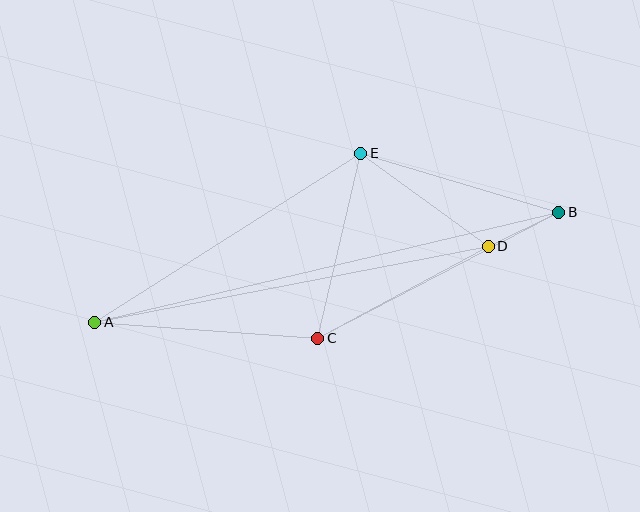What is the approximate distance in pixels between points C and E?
The distance between C and E is approximately 190 pixels.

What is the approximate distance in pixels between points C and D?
The distance between C and D is approximately 194 pixels.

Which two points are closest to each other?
Points B and D are closest to each other.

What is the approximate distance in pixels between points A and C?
The distance between A and C is approximately 223 pixels.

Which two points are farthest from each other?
Points A and B are farthest from each other.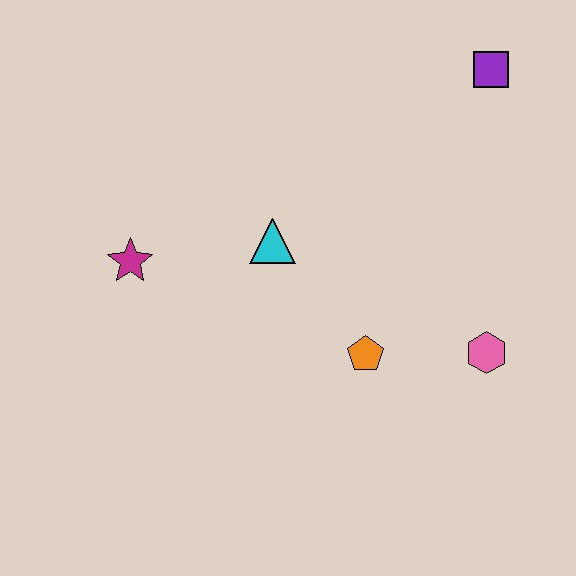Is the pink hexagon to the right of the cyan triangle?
Yes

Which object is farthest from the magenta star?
The purple square is farthest from the magenta star.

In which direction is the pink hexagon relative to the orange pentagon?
The pink hexagon is to the right of the orange pentagon.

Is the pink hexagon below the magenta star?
Yes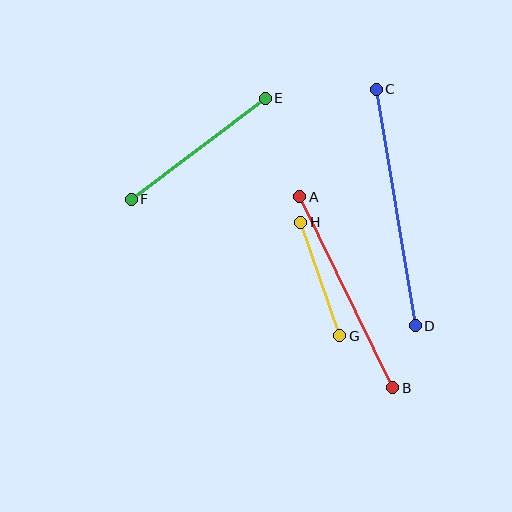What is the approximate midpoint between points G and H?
The midpoint is at approximately (320, 279) pixels.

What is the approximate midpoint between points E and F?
The midpoint is at approximately (198, 149) pixels.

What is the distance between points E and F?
The distance is approximately 168 pixels.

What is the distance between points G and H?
The distance is approximately 120 pixels.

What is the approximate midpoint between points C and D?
The midpoint is at approximately (396, 208) pixels.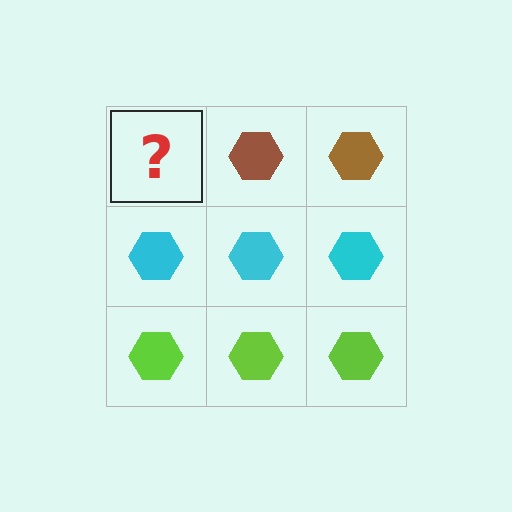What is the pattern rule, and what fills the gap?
The rule is that each row has a consistent color. The gap should be filled with a brown hexagon.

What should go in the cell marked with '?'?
The missing cell should contain a brown hexagon.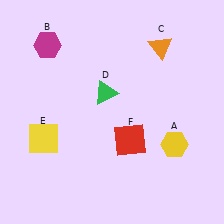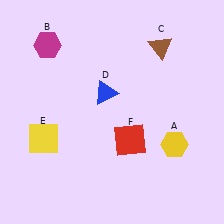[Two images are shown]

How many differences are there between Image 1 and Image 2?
There are 2 differences between the two images.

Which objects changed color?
C changed from orange to brown. D changed from green to blue.